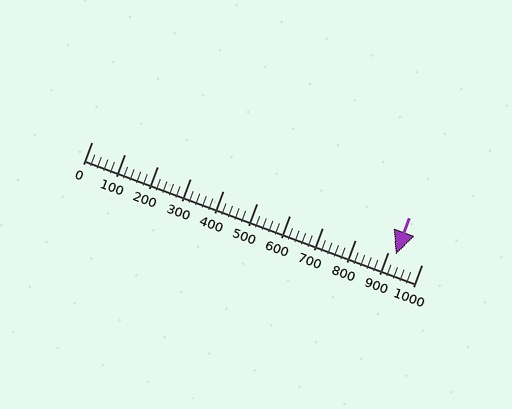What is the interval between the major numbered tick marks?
The major tick marks are spaced 100 units apart.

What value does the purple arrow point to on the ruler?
The purple arrow points to approximately 920.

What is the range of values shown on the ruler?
The ruler shows values from 0 to 1000.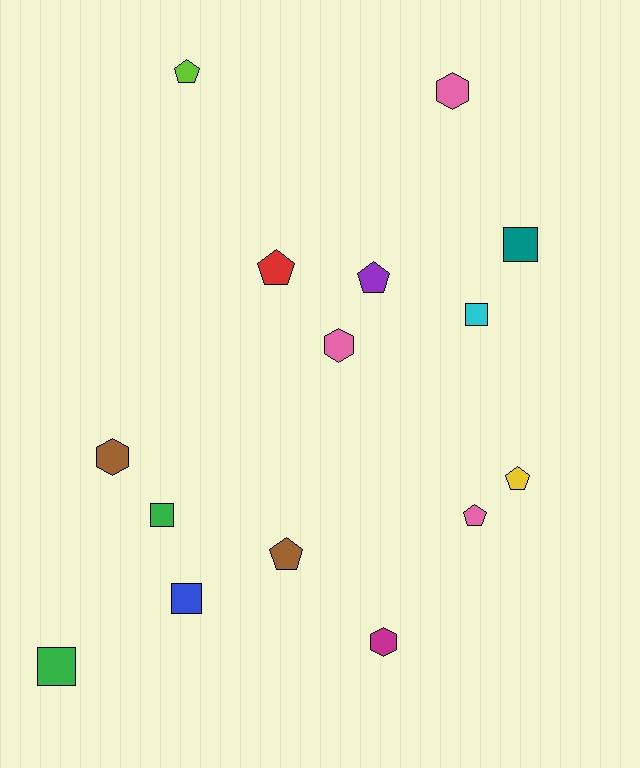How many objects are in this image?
There are 15 objects.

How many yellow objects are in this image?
There is 1 yellow object.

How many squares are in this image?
There are 5 squares.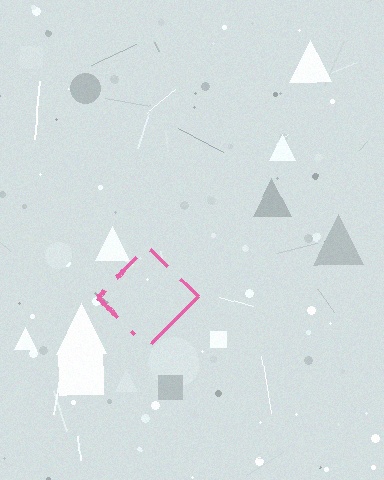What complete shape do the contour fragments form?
The contour fragments form a diamond.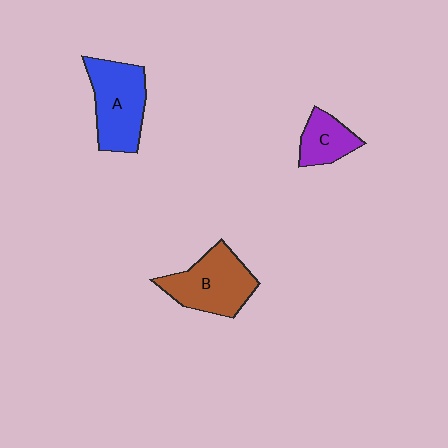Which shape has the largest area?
Shape B (brown).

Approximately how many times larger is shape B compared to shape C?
Approximately 1.8 times.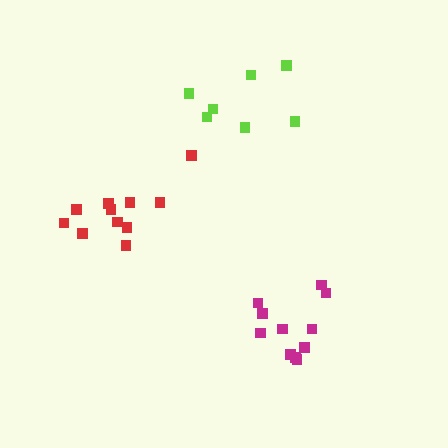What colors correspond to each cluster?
The clusters are colored: magenta, red, lime.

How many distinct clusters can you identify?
There are 3 distinct clusters.